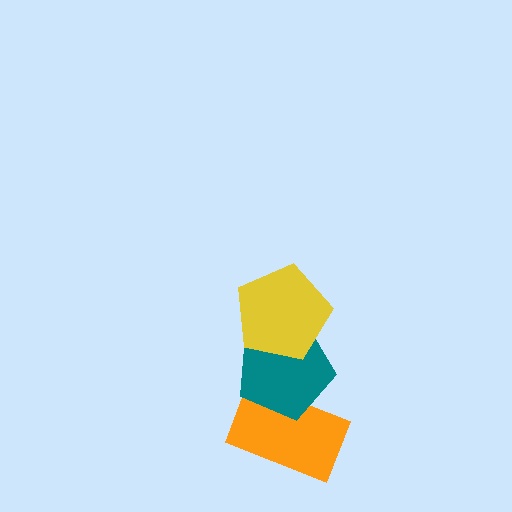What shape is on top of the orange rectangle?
The teal pentagon is on top of the orange rectangle.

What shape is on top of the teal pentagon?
The yellow pentagon is on top of the teal pentagon.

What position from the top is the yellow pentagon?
The yellow pentagon is 1st from the top.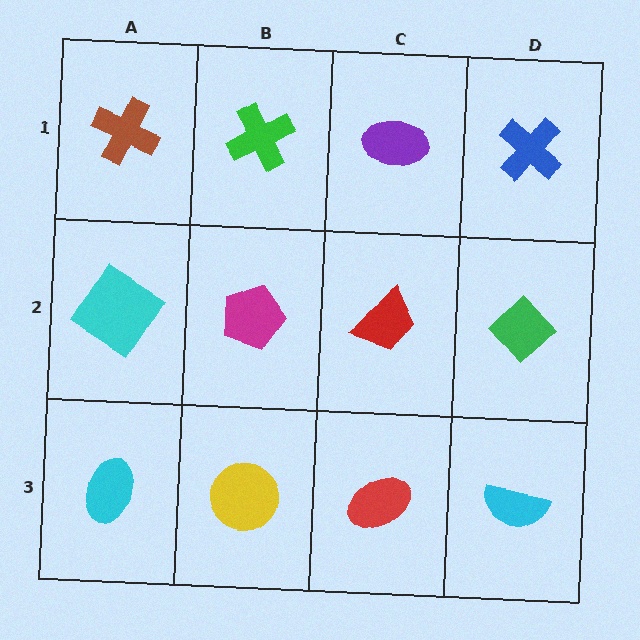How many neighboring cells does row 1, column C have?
3.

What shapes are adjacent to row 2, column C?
A purple ellipse (row 1, column C), a red ellipse (row 3, column C), a magenta pentagon (row 2, column B), a green diamond (row 2, column D).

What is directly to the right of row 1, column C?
A blue cross.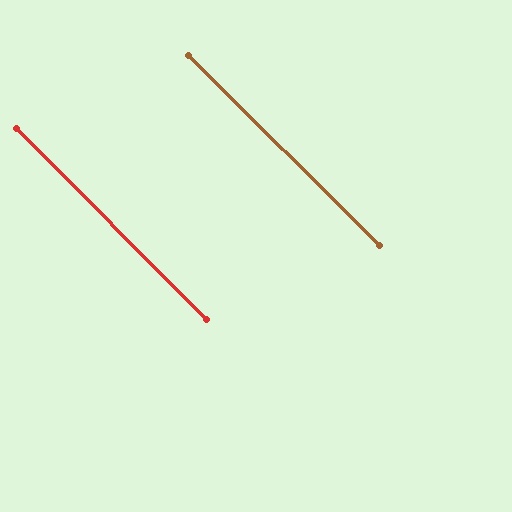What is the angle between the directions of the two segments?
Approximately 0 degrees.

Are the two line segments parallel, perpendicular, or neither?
Parallel — their directions differ by only 0.3°.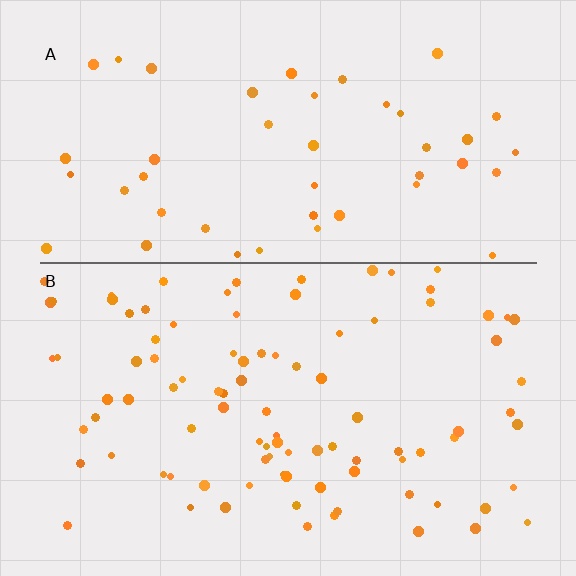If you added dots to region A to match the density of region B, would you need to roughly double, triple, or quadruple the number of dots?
Approximately double.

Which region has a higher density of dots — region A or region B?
B (the bottom).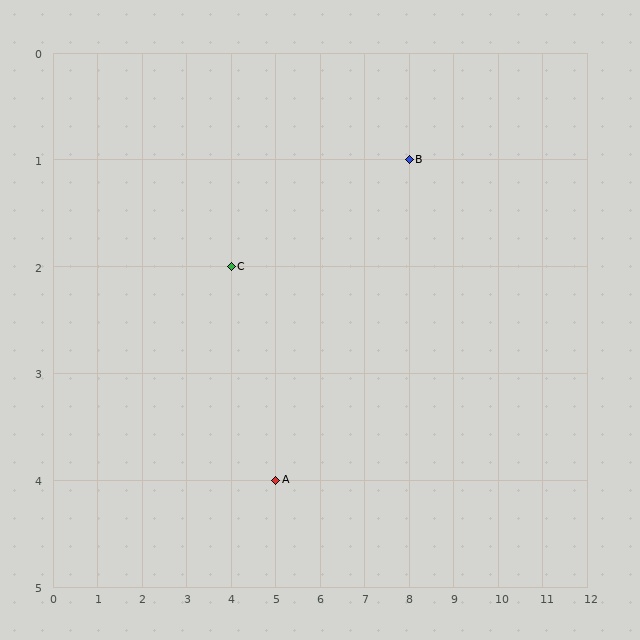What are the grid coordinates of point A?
Point A is at grid coordinates (5, 4).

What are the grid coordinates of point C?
Point C is at grid coordinates (4, 2).